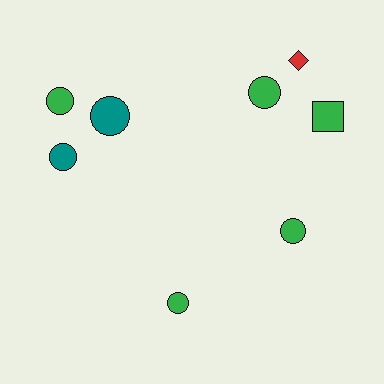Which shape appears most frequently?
Circle, with 6 objects.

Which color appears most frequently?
Green, with 5 objects.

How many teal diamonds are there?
There are no teal diamonds.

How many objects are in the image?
There are 8 objects.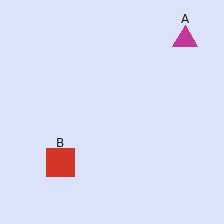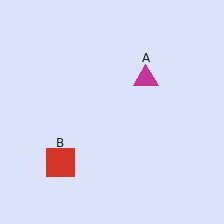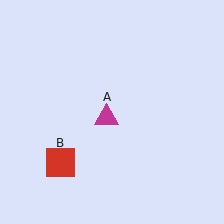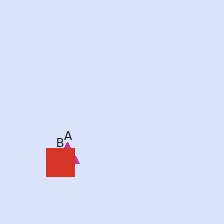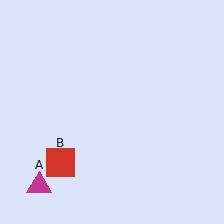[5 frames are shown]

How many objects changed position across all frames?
1 object changed position: magenta triangle (object A).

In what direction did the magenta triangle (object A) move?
The magenta triangle (object A) moved down and to the left.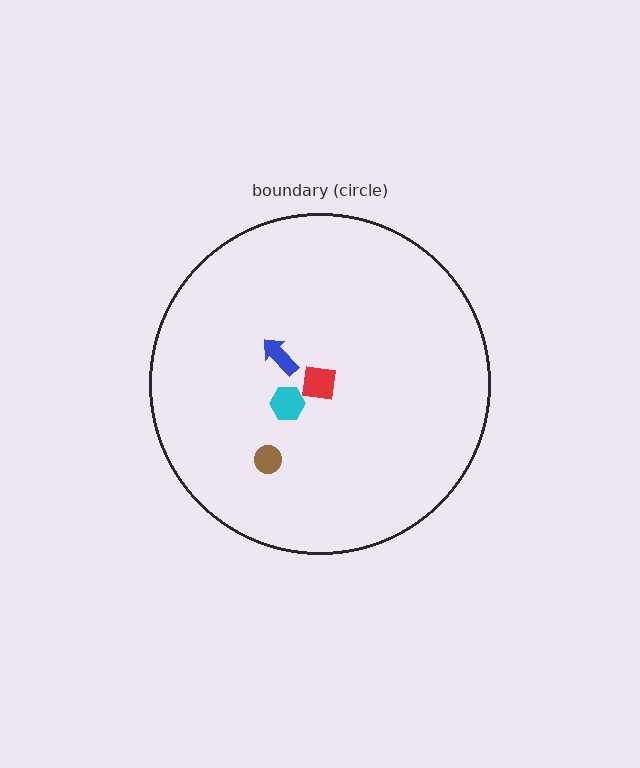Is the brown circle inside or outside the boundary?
Inside.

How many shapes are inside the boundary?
4 inside, 0 outside.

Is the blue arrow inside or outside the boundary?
Inside.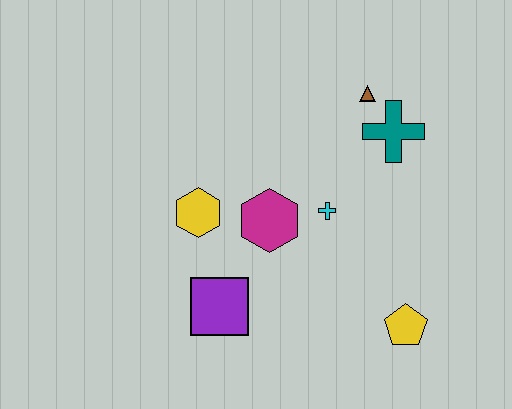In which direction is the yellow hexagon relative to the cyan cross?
The yellow hexagon is to the left of the cyan cross.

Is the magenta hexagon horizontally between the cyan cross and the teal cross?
No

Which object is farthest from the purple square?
The brown triangle is farthest from the purple square.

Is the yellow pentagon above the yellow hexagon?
No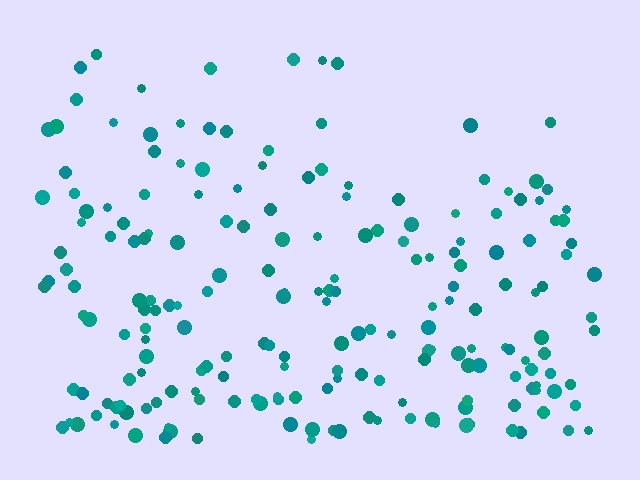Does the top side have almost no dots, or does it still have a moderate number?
Still a moderate number, just noticeably fewer than the bottom.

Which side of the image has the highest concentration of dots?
The bottom.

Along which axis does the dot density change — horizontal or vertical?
Vertical.